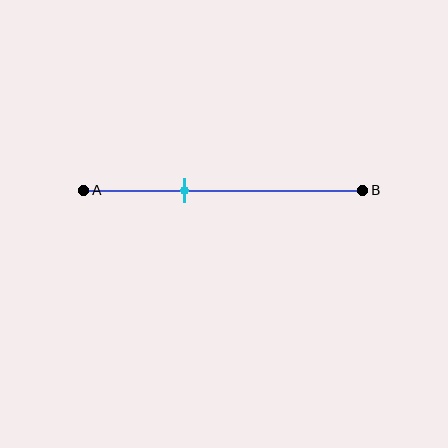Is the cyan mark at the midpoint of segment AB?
No, the mark is at about 35% from A, not at the 50% midpoint.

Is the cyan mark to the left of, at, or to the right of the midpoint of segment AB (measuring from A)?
The cyan mark is to the left of the midpoint of segment AB.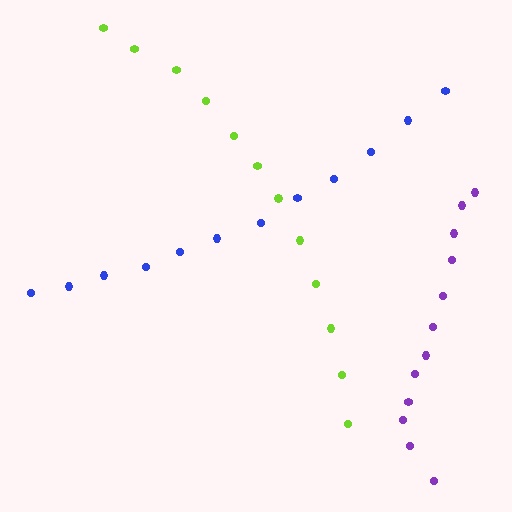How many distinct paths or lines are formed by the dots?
There are 3 distinct paths.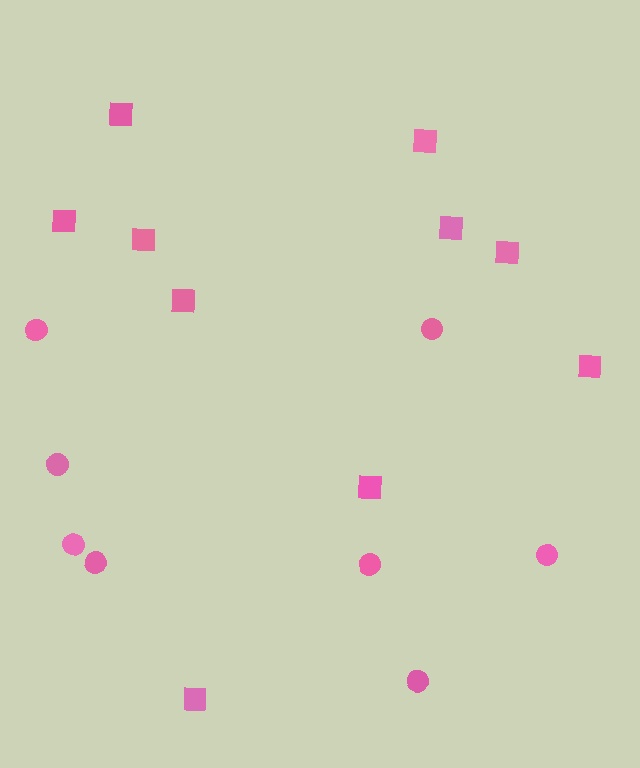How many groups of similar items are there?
There are 2 groups: one group of squares (10) and one group of circles (8).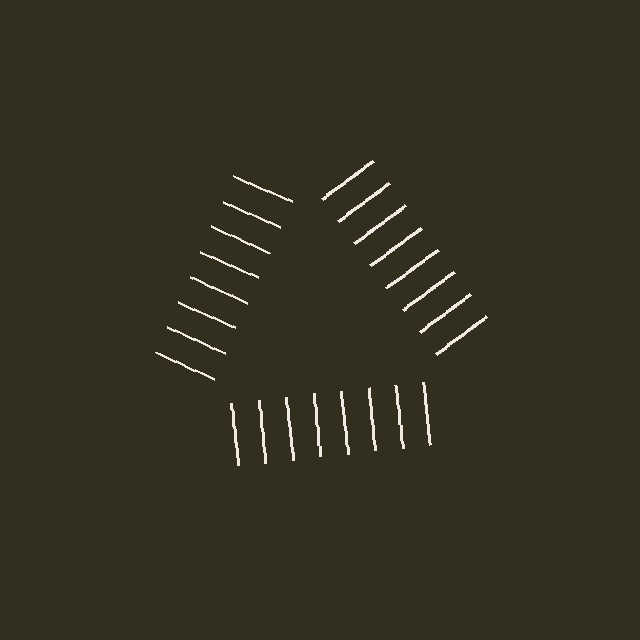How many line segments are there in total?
24 — 8 along each of the 3 edges.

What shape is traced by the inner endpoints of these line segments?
An illusory triangle — the line segments terminate on its edges but no continuous stroke is drawn.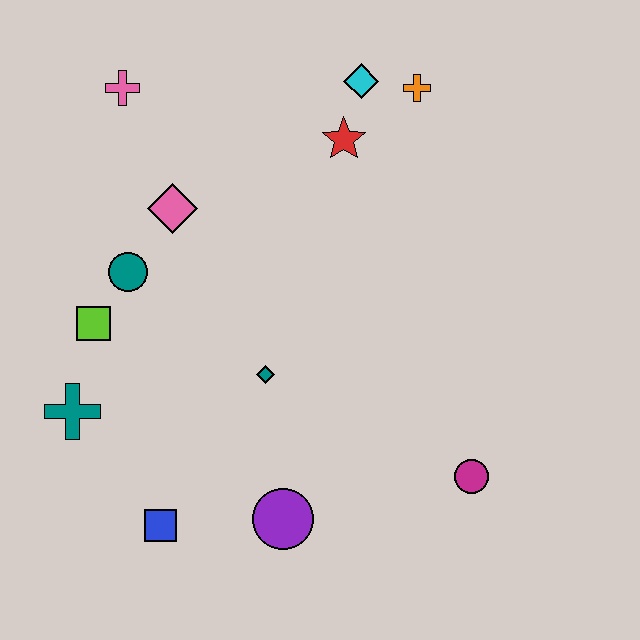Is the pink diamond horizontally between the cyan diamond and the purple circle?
No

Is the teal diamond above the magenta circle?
Yes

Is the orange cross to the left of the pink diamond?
No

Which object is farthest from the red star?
The blue square is farthest from the red star.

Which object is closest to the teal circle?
The lime square is closest to the teal circle.